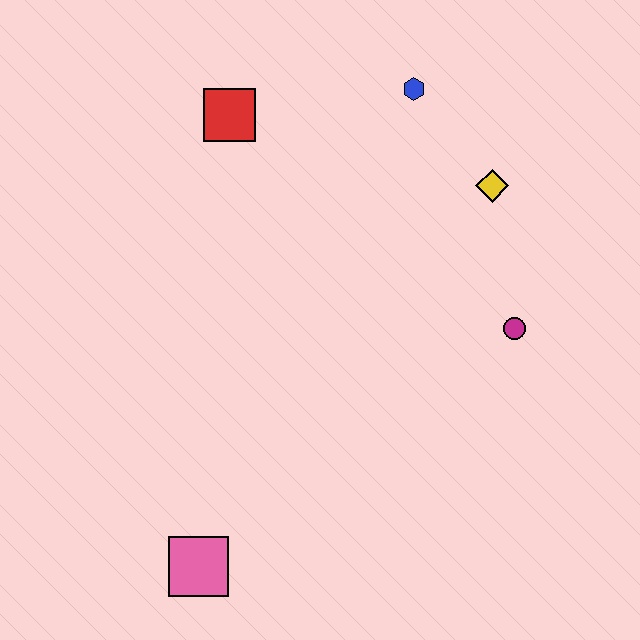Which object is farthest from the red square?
The pink square is farthest from the red square.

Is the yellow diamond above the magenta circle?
Yes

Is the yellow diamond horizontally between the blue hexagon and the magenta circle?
Yes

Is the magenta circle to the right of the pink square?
Yes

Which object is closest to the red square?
The blue hexagon is closest to the red square.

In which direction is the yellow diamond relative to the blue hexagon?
The yellow diamond is below the blue hexagon.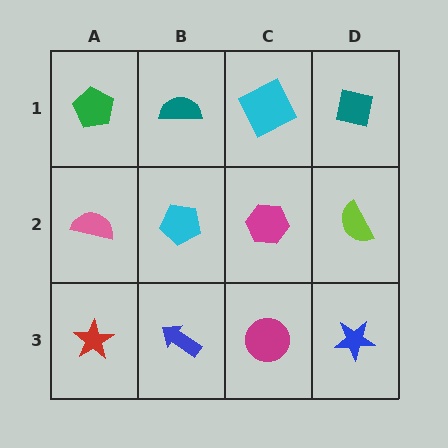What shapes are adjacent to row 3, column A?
A pink semicircle (row 2, column A), a blue arrow (row 3, column B).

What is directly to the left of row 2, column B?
A pink semicircle.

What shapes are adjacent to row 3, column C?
A magenta hexagon (row 2, column C), a blue arrow (row 3, column B), a blue star (row 3, column D).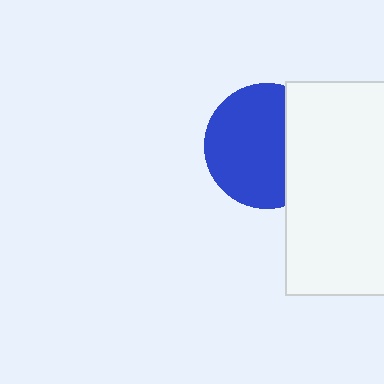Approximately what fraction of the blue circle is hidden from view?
Roughly 32% of the blue circle is hidden behind the white rectangle.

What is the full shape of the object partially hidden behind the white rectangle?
The partially hidden object is a blue circle.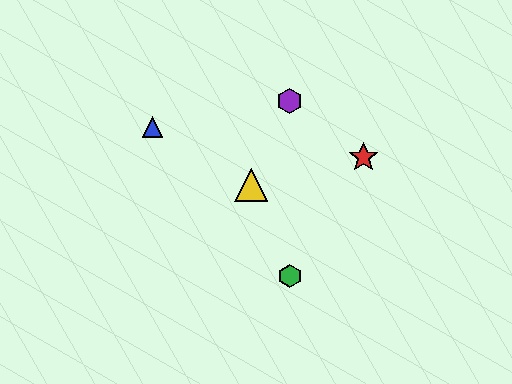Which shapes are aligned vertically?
The green hexagon, the purple hexagon are aligned vertically.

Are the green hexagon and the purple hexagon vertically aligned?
Yes, both are at x≈290.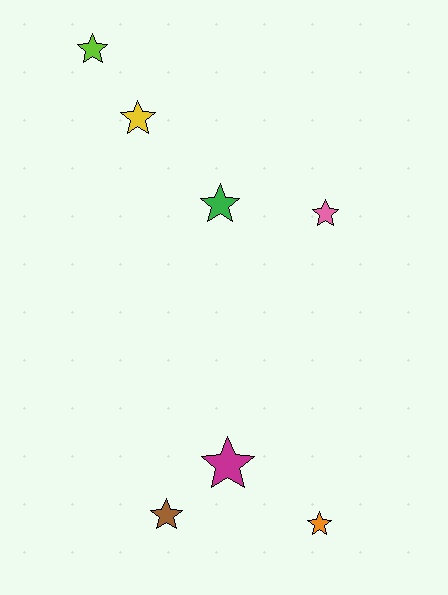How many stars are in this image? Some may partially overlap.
There are 7 stars.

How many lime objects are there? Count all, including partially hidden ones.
There is 1 lime object.